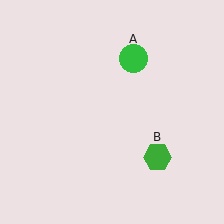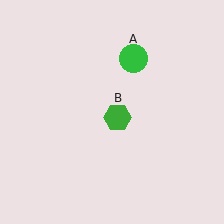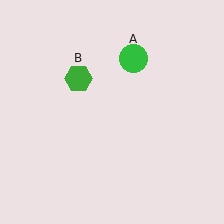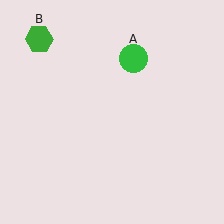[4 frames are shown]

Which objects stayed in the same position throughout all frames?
Green circle (object A) remained stationary.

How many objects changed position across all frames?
1 object changed position: green hexagon (object B).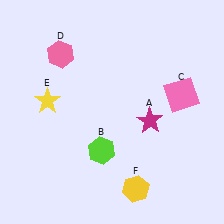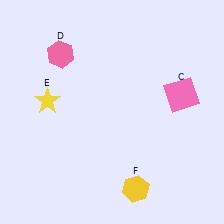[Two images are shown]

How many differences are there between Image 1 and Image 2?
There are 2 differences between the two images.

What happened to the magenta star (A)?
The magenta star (A) was removed in Image 2. It was in the bottom-right area of Image 1.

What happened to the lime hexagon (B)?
The lime hexagon (B) was removed in Image 2. It was in the bottom-left area of Image 1.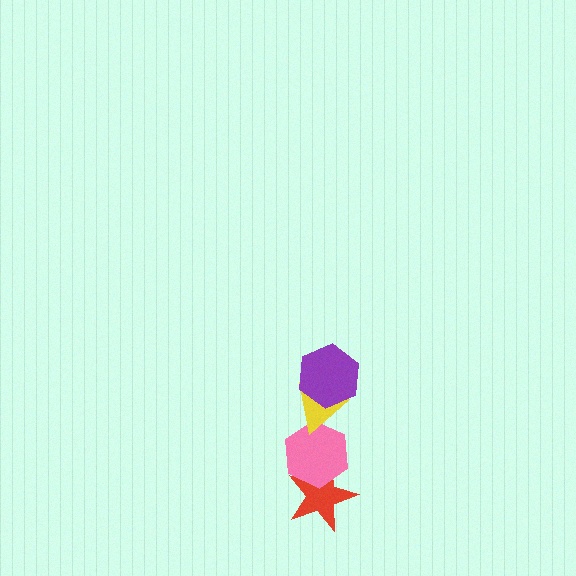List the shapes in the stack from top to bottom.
From top to bottom: the purple hexagon, the yellow triangle, the pink hexagon, the red star.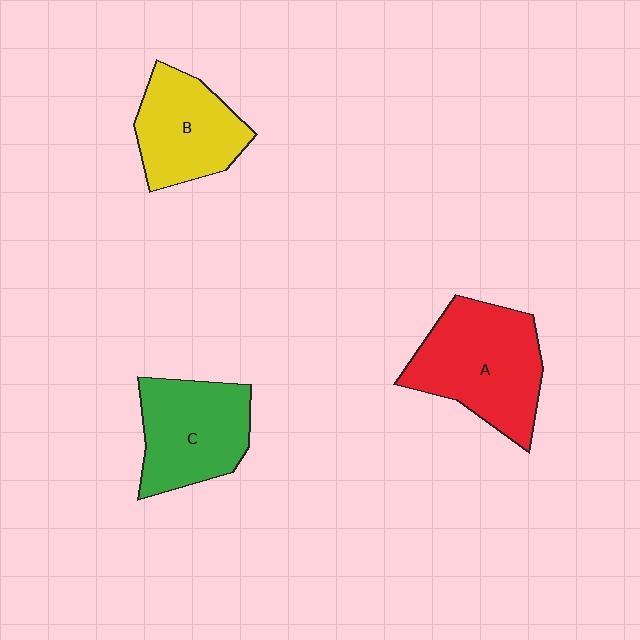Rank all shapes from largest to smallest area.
From largest to smallest: A (red), C (green), B (yellow).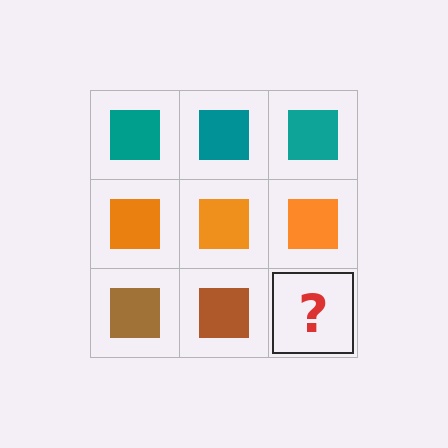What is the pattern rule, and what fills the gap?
The rule is that each row has a consistent color. The gap should be filled with a brown square.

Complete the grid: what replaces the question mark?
The question mark should be replaced with a brown square.